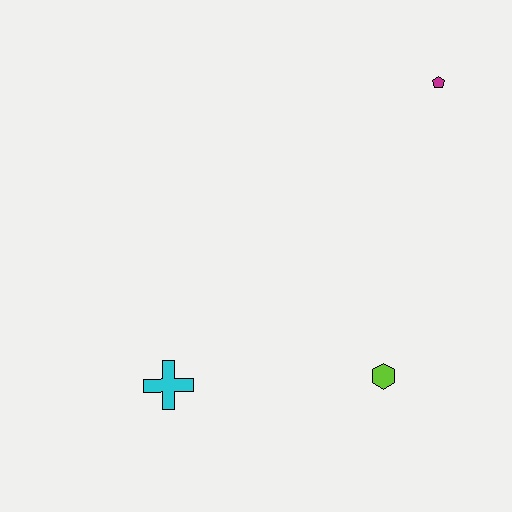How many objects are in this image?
There are 3 objects.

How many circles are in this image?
There are no circles.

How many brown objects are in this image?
There are no brown objects.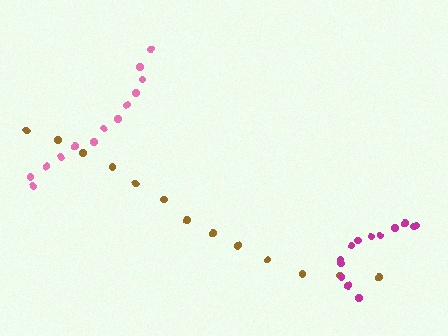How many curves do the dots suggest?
There are 3 distinct paths.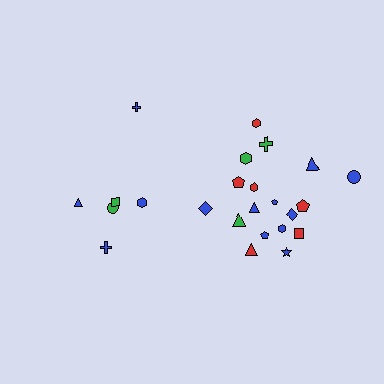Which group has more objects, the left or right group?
The right group.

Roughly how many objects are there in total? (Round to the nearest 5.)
Roughly 25 objects in total.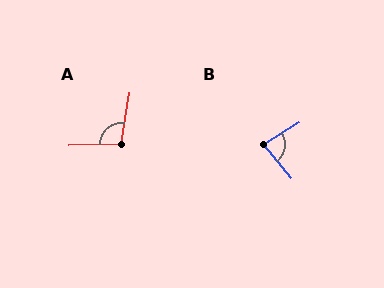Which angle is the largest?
A, at approximately 101 degrees.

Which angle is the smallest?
B, at approximately 82 degrees.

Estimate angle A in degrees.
Approximately 101 degrees.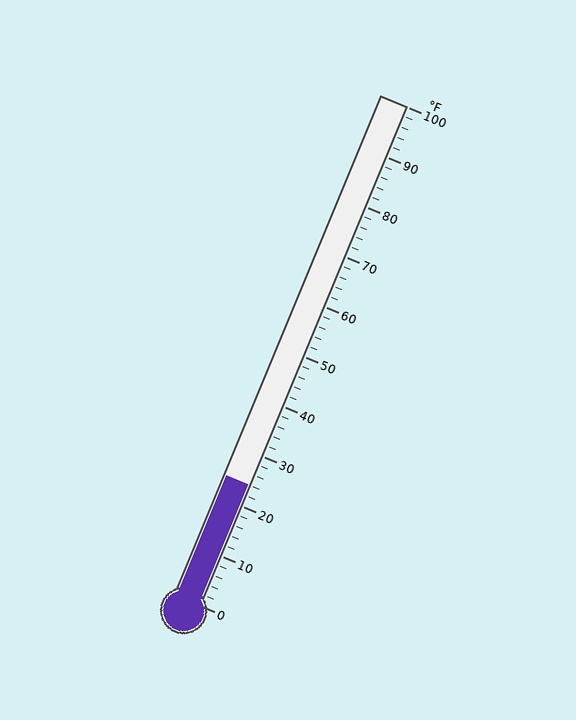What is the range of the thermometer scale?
The thermometer scale ranges from 0°F to 100°F.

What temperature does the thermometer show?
The thermometer shows approximately 24°F.